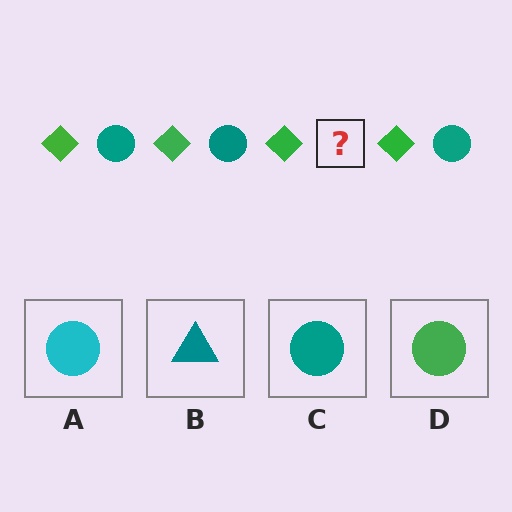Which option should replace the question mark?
Option C.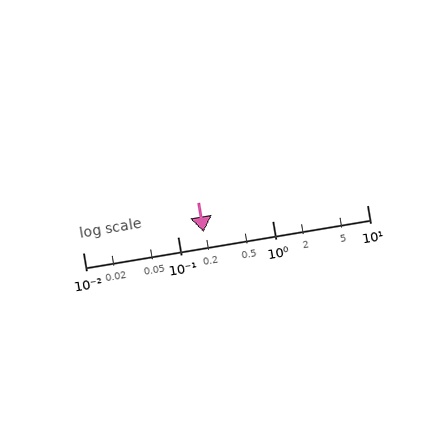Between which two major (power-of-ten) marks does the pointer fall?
The pointer is between 0.1 and 1.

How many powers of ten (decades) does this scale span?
The scale spans 3 decades, from 0.01 to 10.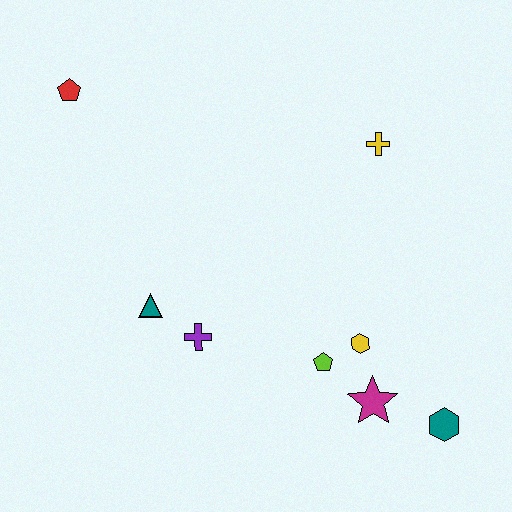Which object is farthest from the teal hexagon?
The red pentagon is farthest from the teal hexagon.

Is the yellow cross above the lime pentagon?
Yes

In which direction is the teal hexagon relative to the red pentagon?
The teal hexagon is to the right of the red pentagon.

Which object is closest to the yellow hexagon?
The lime pentagon is closest to the yellow hexagon.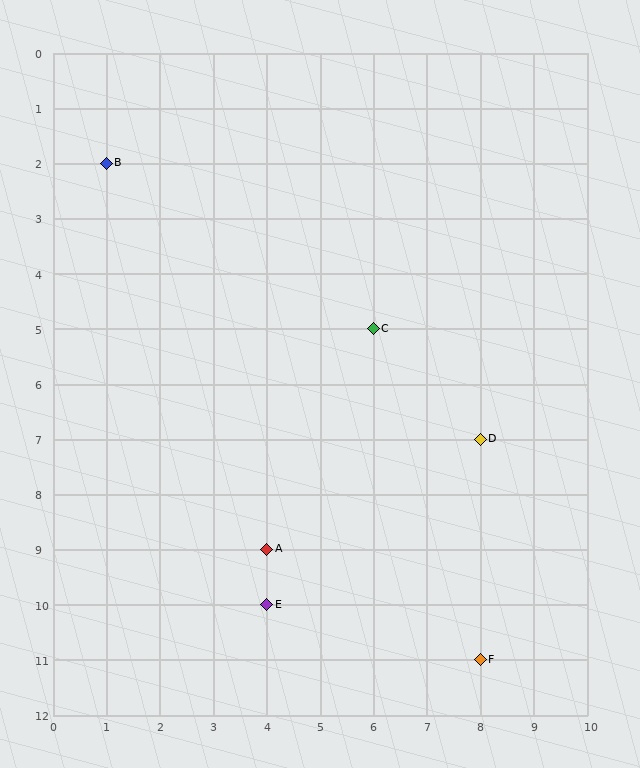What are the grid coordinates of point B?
Point B is at grid coordinates (1, 2).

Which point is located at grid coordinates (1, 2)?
Point B is at (1, 2).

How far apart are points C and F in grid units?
Points C and F are 2 columns and 6 rows apart (about 6.3 grid units diagonally).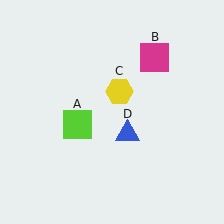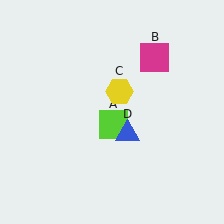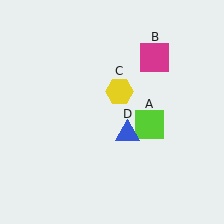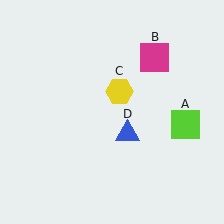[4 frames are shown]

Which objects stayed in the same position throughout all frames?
Magenta square (object B) and yellow hexagon (object C) and blue triangle (object D) remained stationary.